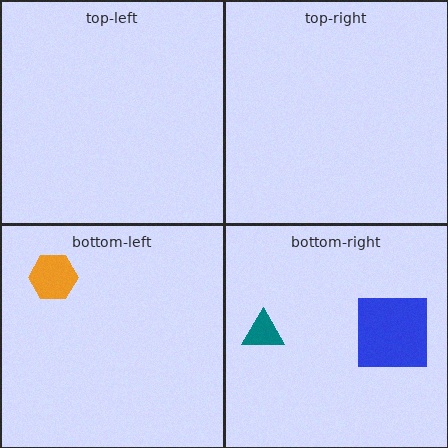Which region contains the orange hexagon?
The bottom-left region.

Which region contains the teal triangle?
The bottom-right region.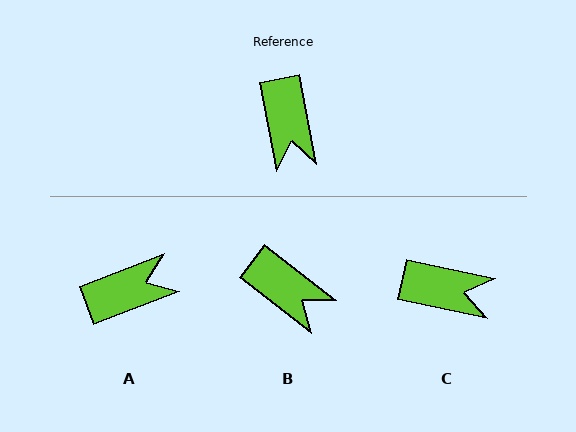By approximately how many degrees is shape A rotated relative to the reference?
Approximately 100 degrees counter-clockwise.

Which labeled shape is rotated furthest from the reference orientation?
A, about 100 degrees away.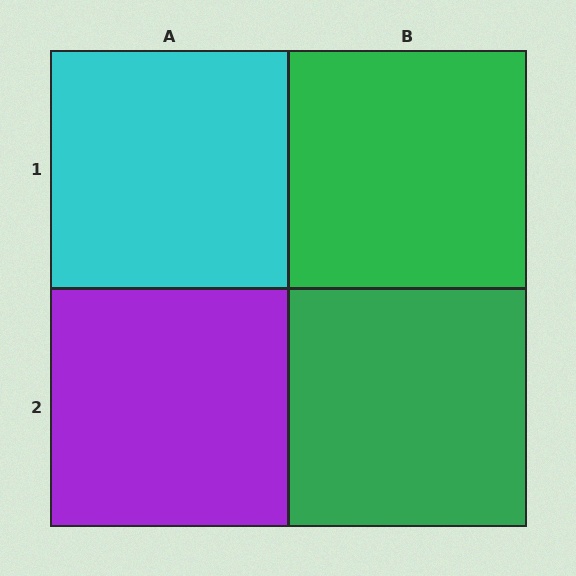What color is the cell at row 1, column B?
Green.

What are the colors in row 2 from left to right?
Purple, green.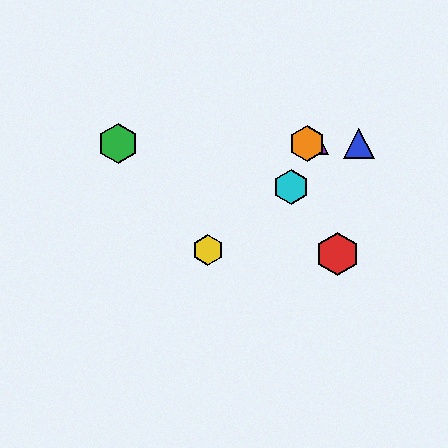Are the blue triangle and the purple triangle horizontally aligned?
Yes, both are at y≈143.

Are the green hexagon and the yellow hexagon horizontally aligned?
No, the green hexagon is at y≈143 and the yellow hexagon is at y≈250.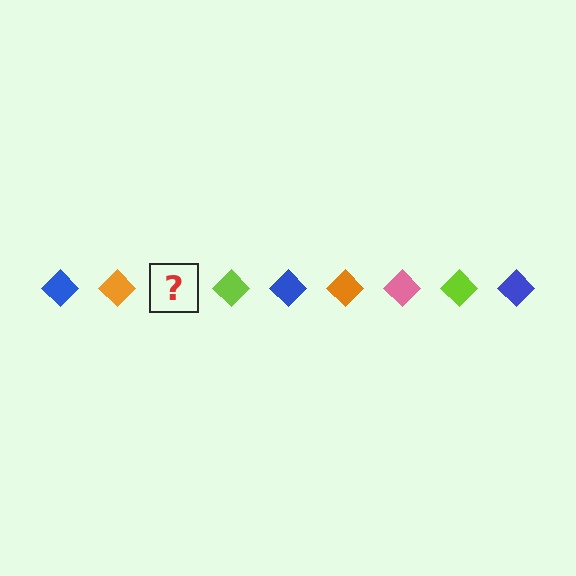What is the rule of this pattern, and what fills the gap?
The rule is that the pattern cycles through blue, orange, pink, lime diamonds. The gap should be filled with a pink diamond.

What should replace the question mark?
The question mark should be replaced with a pink diamond.